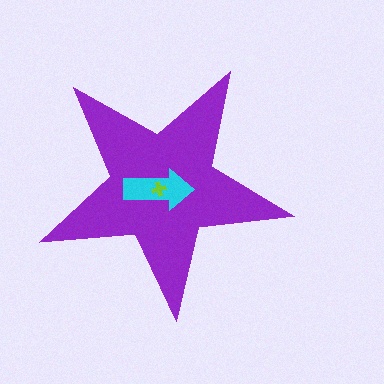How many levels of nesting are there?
3.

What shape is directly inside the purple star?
The cyan arrow.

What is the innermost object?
The lime cross.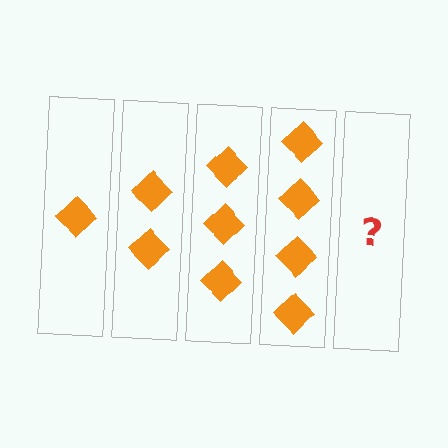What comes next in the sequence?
The next element should be 5 diamonds.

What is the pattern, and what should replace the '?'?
The pattern is that each step adds one more diamond. The '?' should be 5 diamonds.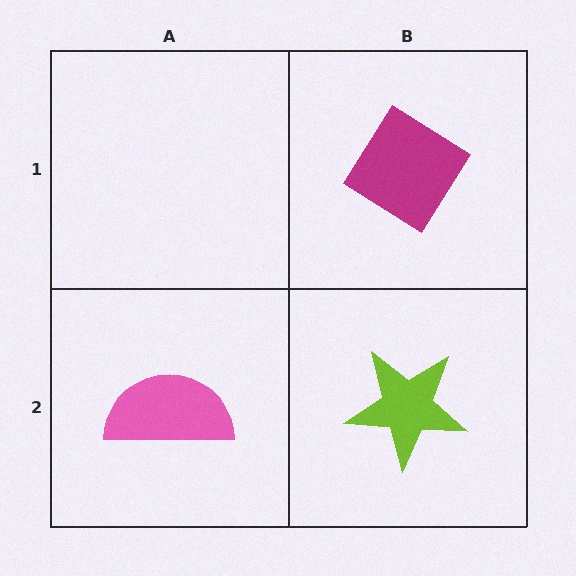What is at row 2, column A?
A pink semicircle.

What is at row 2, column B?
A lime star.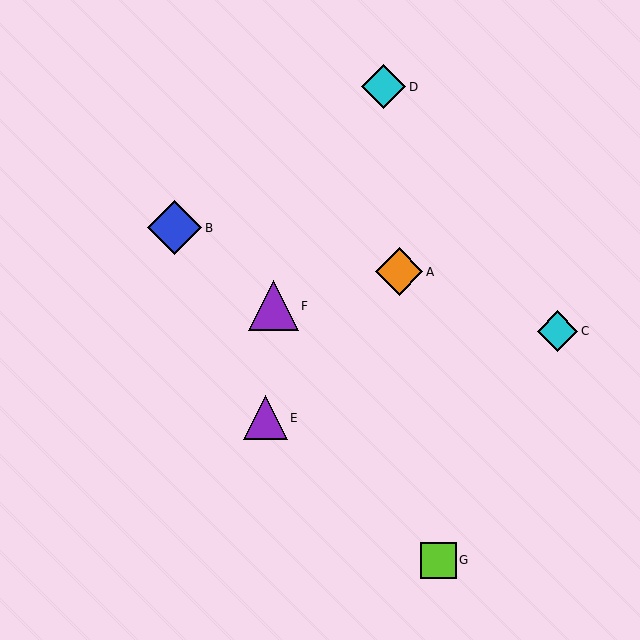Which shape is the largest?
The blue diamond (labeled B) is the largest.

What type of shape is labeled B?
Shape B is a blue diamond.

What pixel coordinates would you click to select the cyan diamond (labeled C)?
Click at (557, 331) to select the cyan diamond C.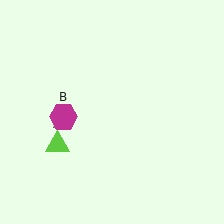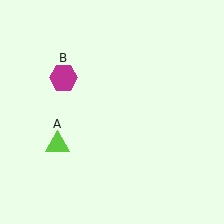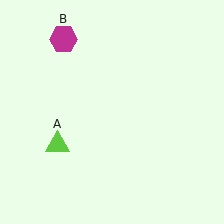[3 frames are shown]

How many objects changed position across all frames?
1 object changed position: magenta hexagon (object B).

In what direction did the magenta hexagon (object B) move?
The magenta hexagon (object B) moved up.